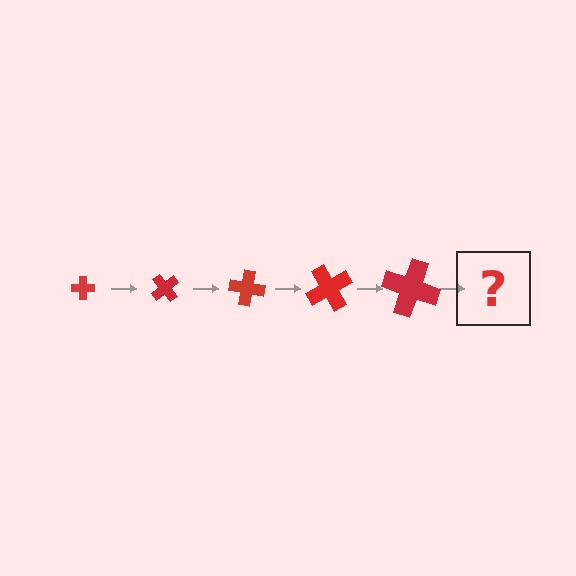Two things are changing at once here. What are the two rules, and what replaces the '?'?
The two rules are that the cross grows larger each step and it rotates 50 degrees each step. The '?' should be a cross, larger than the previous one and rotated 250 degrees from the start.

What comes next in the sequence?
The next element should be a cross, larger than the previous one and rotated 250 degrees from the start.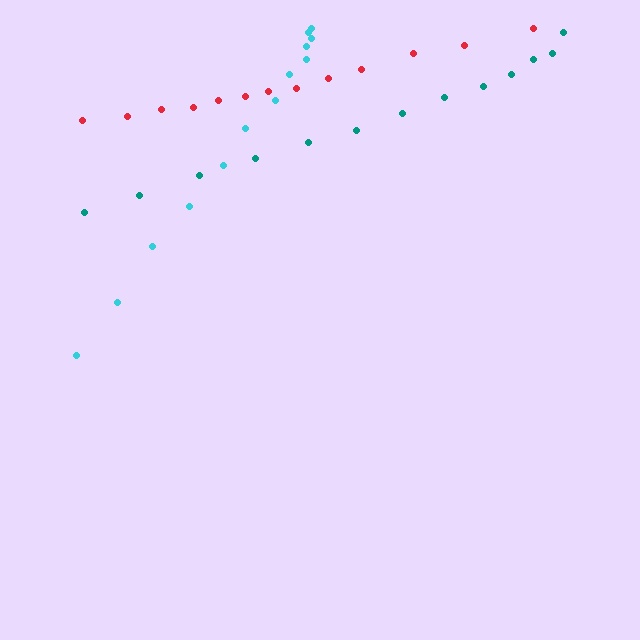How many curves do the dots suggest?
There are 3 distinct paths.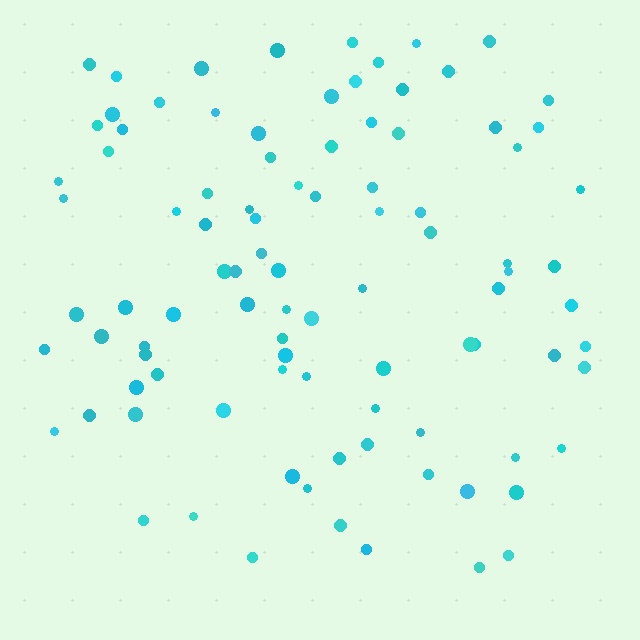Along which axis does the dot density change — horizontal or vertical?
Vertical.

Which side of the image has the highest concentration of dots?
The top.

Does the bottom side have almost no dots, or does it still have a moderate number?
Still a moderate number, just noticeably fewer than the top.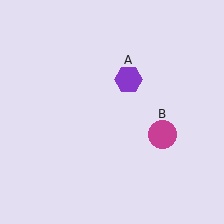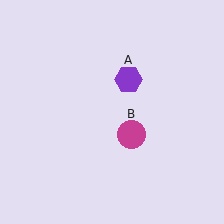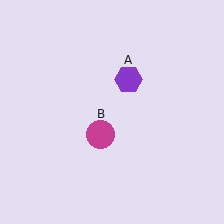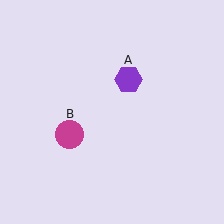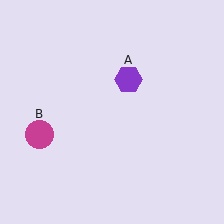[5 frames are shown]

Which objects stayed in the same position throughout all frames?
Purple hexagon (object A) remained stationary.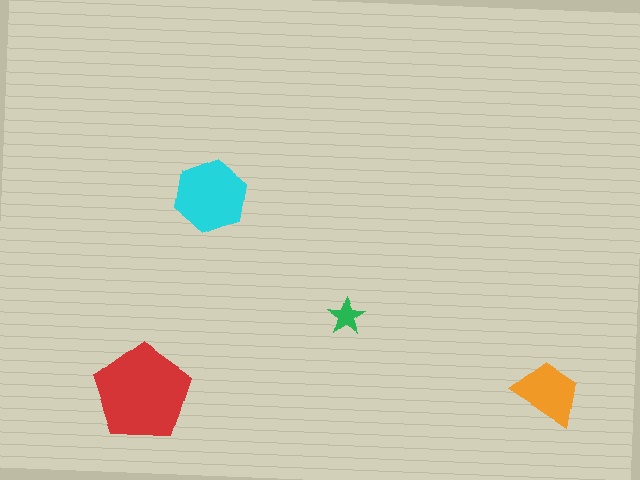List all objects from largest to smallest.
The red pentagon, the cyan hexagon, the orange trapezoid, the green star.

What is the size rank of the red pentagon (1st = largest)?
1st.